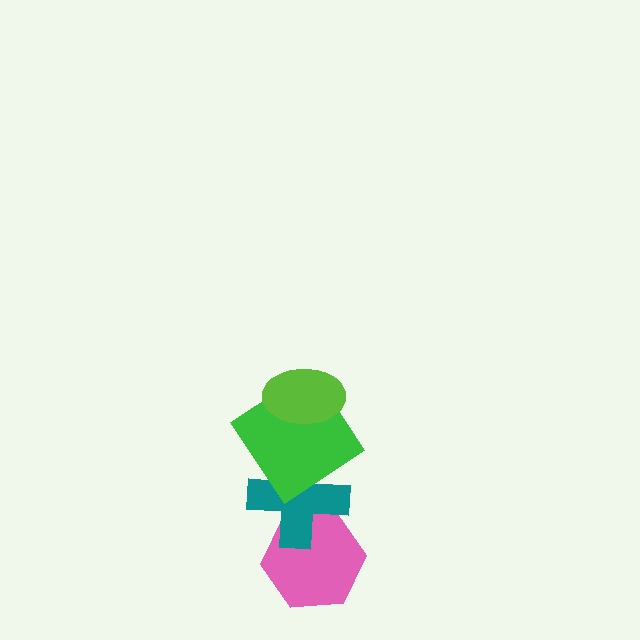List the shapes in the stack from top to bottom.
From top to bottom: the lime ellipse, the green diamond, the teal cross, the pink hexagon.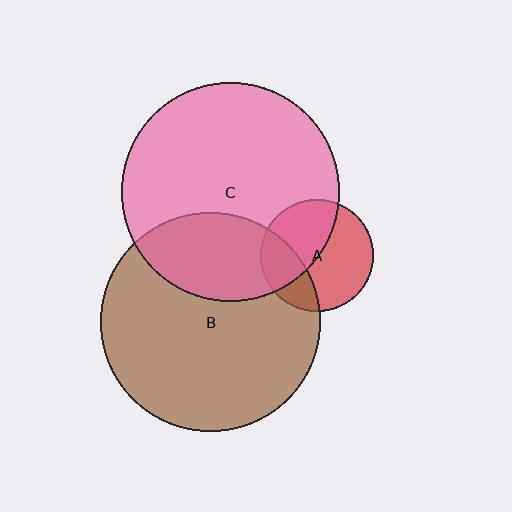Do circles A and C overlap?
Yes.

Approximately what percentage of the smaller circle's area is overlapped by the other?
Approximately 45%.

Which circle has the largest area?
Circle B (brown).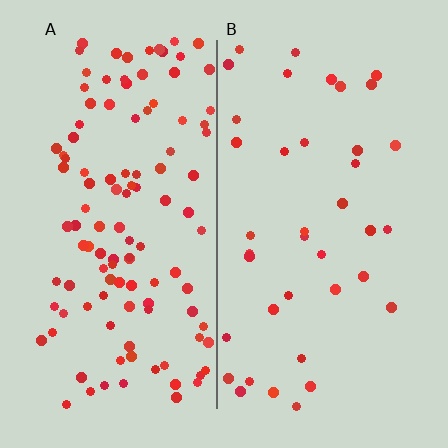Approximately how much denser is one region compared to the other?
Approximately 2.9× — region A over region B.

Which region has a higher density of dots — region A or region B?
A (the left).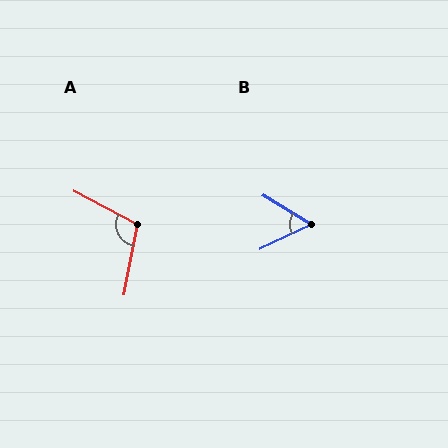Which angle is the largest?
A, at approximately 107 degrees.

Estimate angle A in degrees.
Approximately 107 degrees.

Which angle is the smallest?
B, at approximately 57 degrees.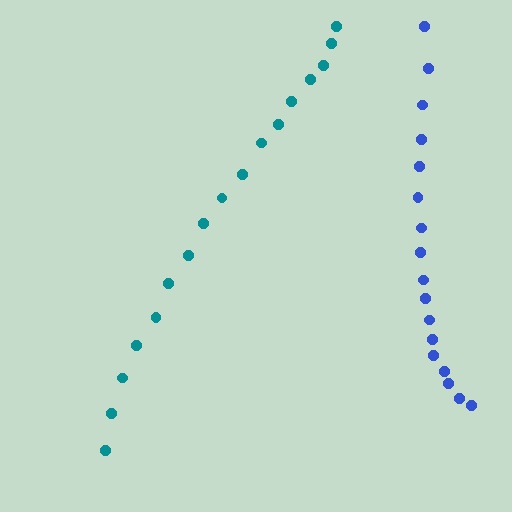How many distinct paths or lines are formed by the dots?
There are 2 distinct paths.